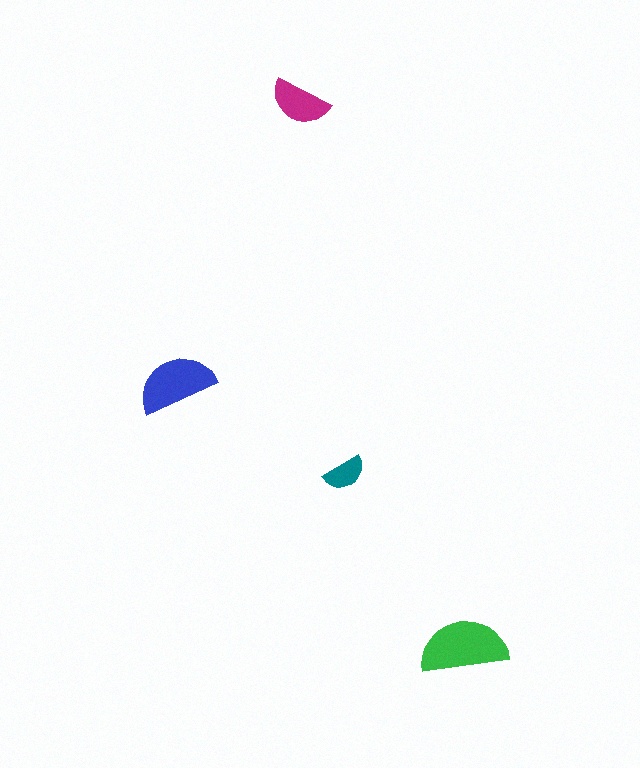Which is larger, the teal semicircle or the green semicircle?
The green one.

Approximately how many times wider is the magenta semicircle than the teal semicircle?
About 1.5 times wider.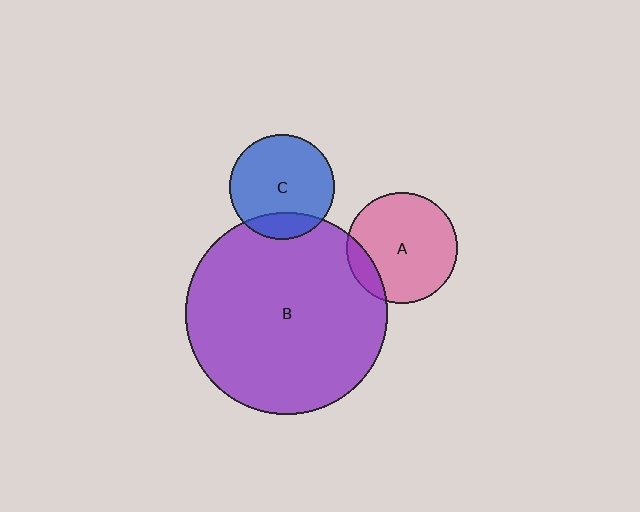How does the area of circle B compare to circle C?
Approximately 3.7 times.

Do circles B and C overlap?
Yes.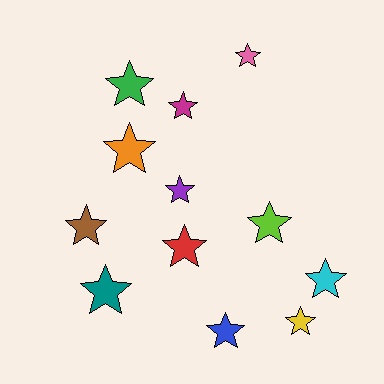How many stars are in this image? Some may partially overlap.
There are 12 stars.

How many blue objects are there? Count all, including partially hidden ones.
There is 1 blue object.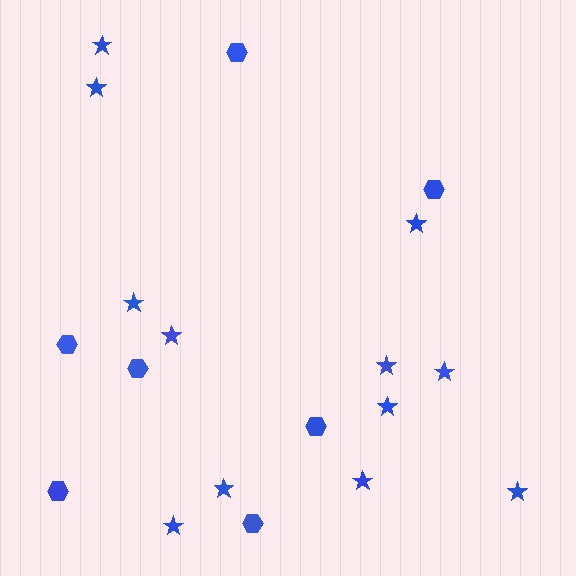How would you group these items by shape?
There are 2 groups: one group of hexagons (7) and one group of stars (12).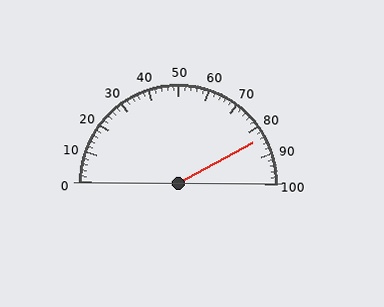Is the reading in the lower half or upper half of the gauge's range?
The reading is in the upper half of the range (0 to 100).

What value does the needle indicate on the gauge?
The needle indicates approximately 84.